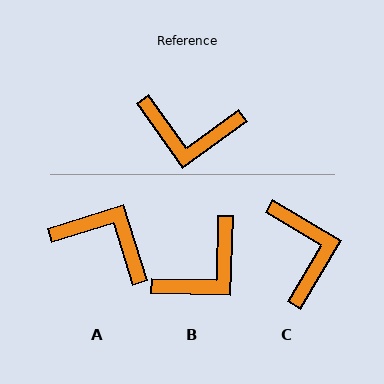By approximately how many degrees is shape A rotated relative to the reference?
Approximately 162 degrees counter-clockwise.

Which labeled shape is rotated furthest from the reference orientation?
A, about 162 degrees away.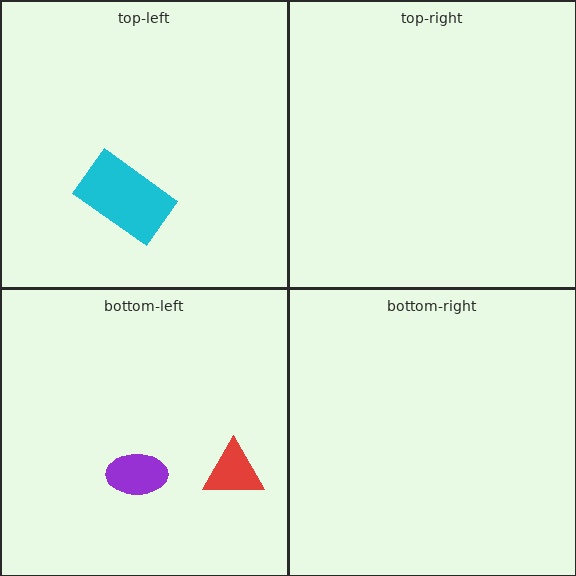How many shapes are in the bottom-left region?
2.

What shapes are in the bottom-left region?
The purple ellipse, the red triangle.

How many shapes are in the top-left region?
1.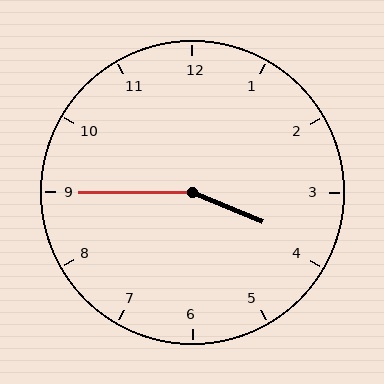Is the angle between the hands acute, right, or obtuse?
It is obtuse.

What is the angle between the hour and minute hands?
Approximately 158 degrees.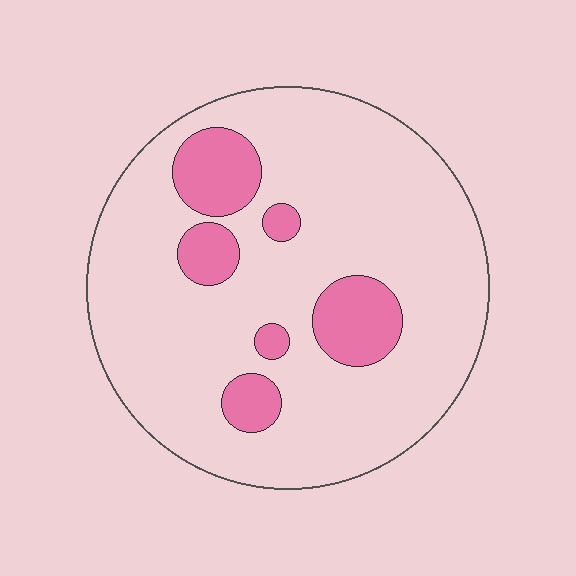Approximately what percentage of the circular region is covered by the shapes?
Approximately 15%.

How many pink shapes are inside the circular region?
6.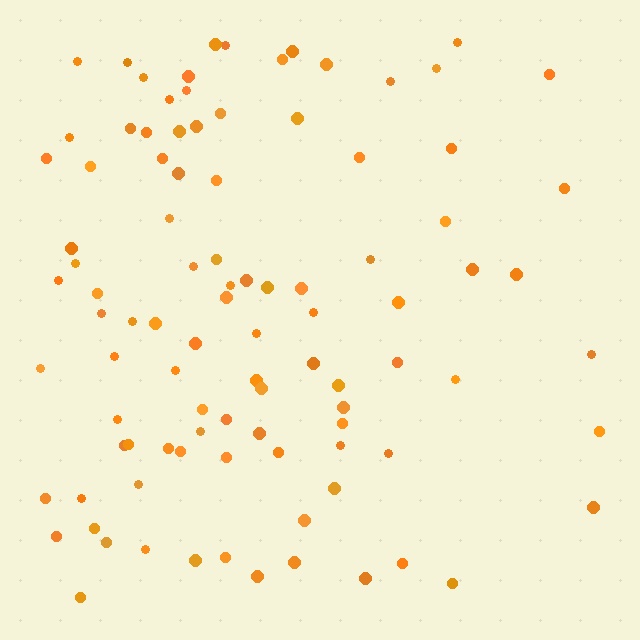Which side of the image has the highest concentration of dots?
The left.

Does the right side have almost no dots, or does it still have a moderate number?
Still a moderate number, just noticeably fewer than the left.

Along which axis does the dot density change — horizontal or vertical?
Horizontal.